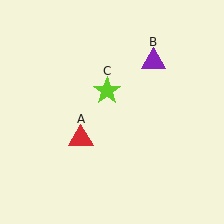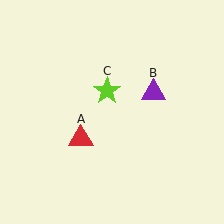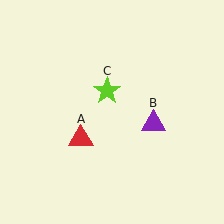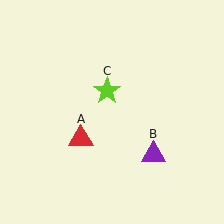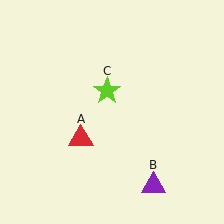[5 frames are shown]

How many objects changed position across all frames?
1 object changed position: purple triangle (object B).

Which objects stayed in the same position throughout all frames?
Red triangle (object A) and lime star (object C) remained stationary.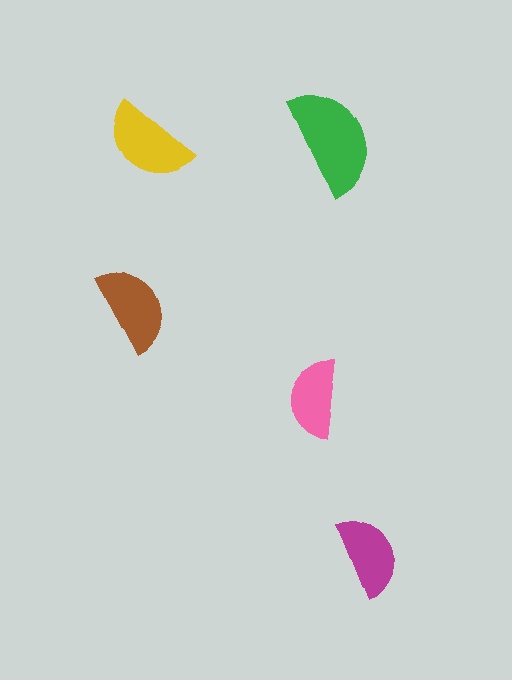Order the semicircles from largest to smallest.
the green one, the yellow one, the brown one, the magenta one, the pink one.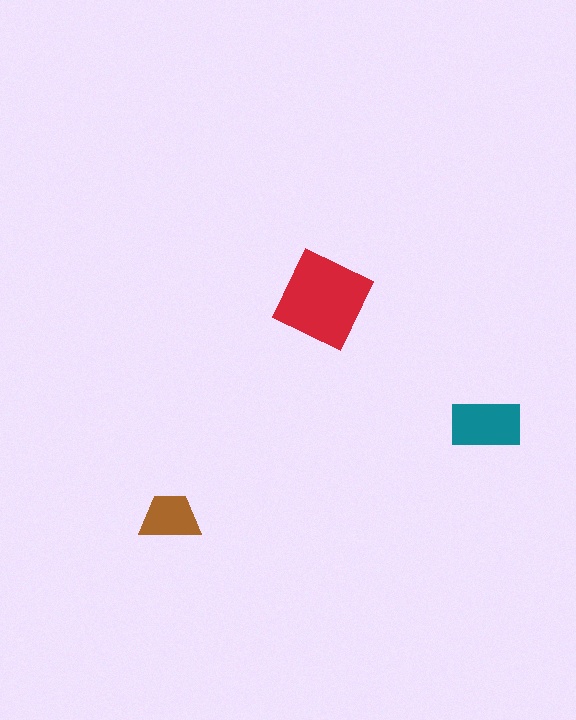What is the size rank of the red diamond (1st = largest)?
1st.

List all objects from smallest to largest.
The brown trapezoid, the teal rectangle, the red diamond.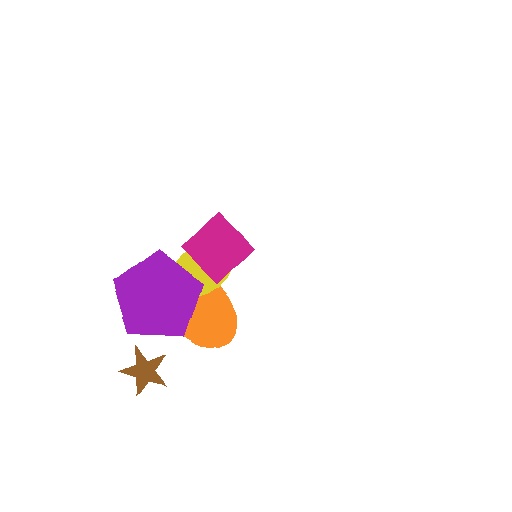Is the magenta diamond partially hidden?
No, no other shape covers it.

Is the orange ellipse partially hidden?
Yes, it is partially covered by another shape.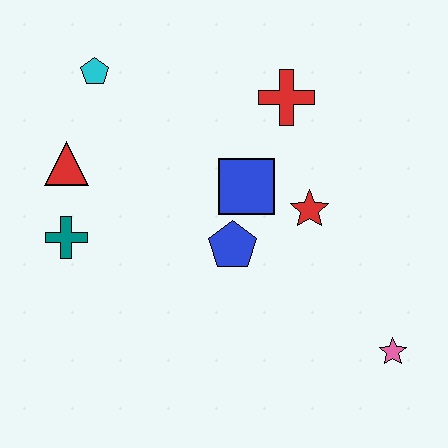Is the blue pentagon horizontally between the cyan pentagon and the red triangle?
No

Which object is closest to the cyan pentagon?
The red triangle is closest to the cyan pentagon.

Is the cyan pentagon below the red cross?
No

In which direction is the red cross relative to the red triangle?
The red cross is to the right of the red triangle.